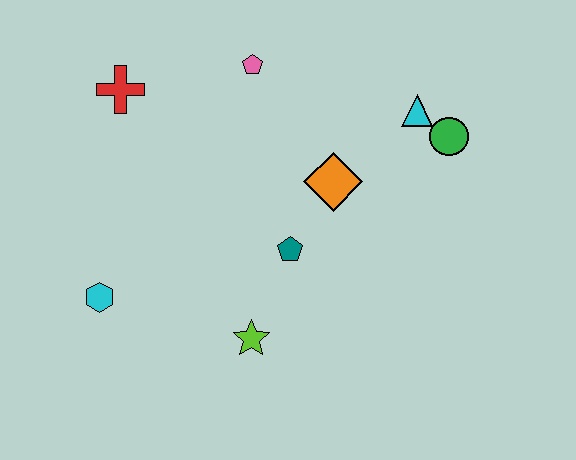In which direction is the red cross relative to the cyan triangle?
The red cross is to the left of the cyan triangle.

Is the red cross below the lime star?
No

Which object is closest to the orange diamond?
The teal pentagon is closest to the orange diamond.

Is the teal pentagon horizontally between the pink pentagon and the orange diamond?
Yes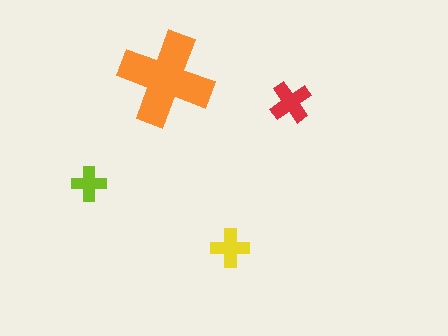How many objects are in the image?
There are 4 objects in the image.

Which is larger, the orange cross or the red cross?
The orange one.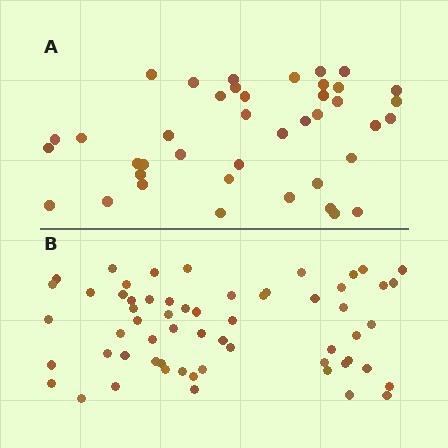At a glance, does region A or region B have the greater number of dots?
Region B (the bottom region) has more dots.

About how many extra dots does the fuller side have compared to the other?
Region B has approximately 20 more dots than region A.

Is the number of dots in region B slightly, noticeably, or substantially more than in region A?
Region B has substantially more. The ratio is roughly 1.5 to 1.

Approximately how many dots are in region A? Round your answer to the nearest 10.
About 40 dots. (The exact count is 41, which rounds to 40.)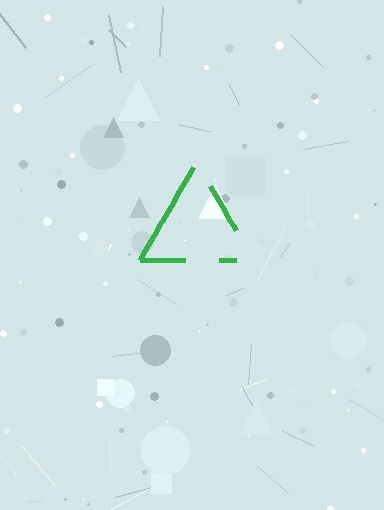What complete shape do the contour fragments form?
The contour fragments form a triangle.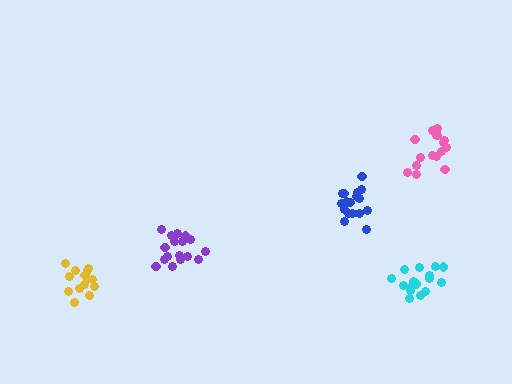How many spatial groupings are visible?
There are 5 spatial groupings.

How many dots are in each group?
Group 1: 17 dots, Group 2: 16 dots, Group 3: 16 dots, Group 4: 15 dots, Group 5: 17 dots (81 total).